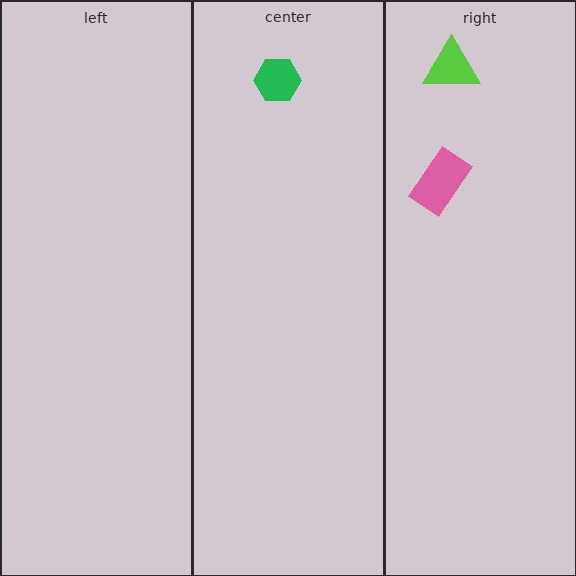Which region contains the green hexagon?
The center region.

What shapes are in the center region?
The green hexagon.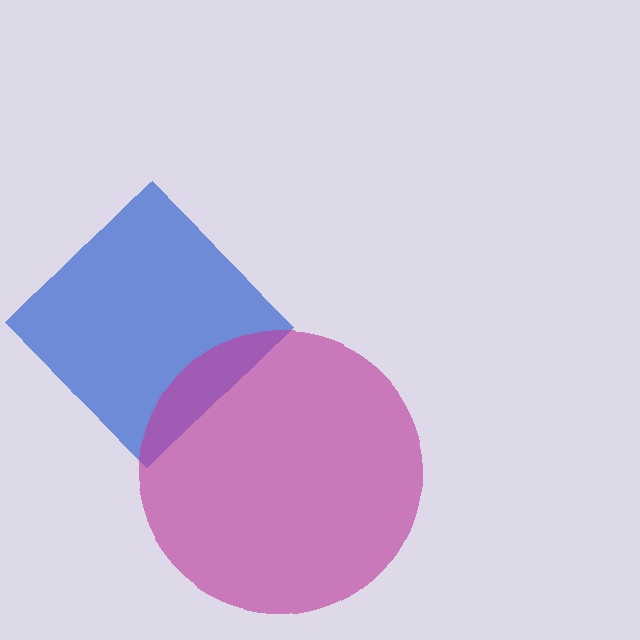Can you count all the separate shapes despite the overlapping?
Yes, there are 2 separate shapes.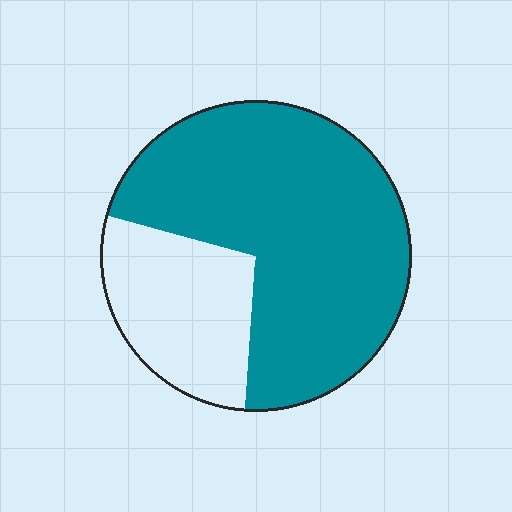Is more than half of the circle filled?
Yes.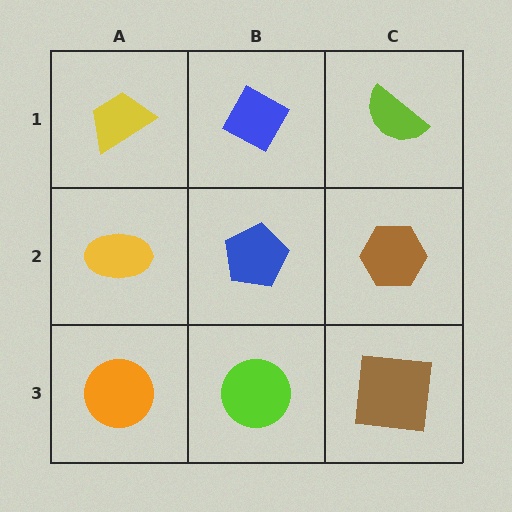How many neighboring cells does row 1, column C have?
2.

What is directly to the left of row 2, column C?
A blue pentagon.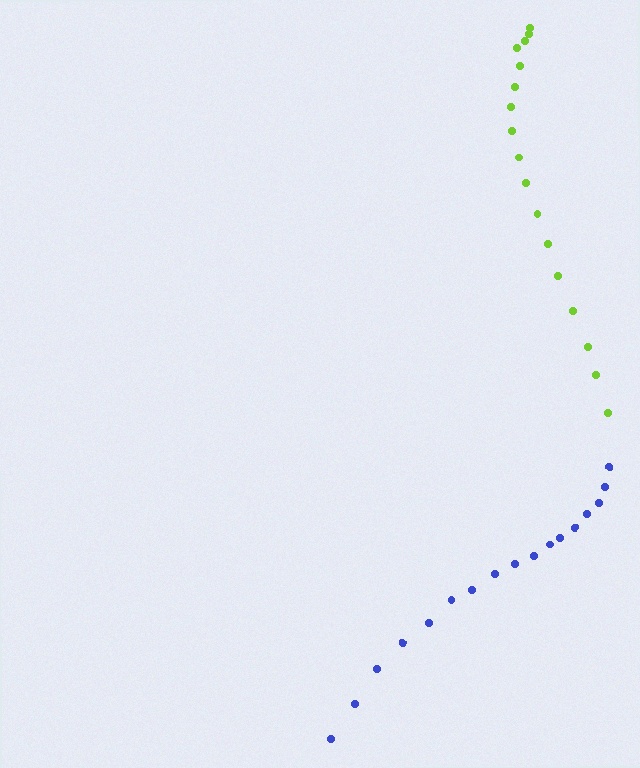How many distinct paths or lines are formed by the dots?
There are 2 distinct paths.